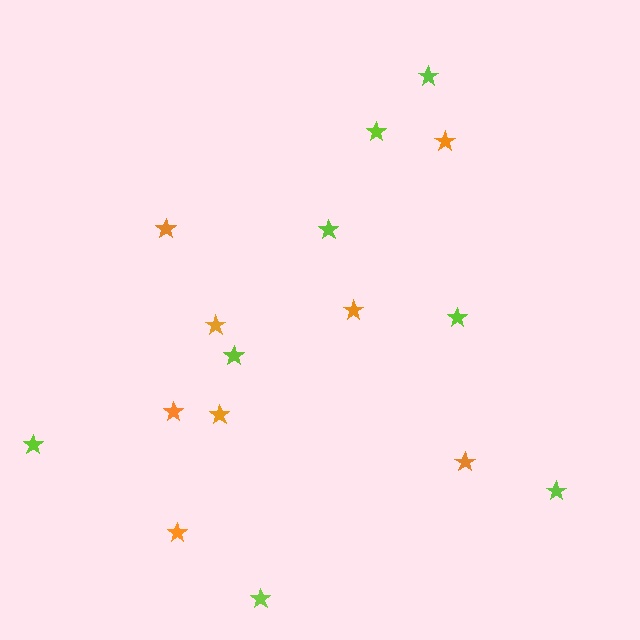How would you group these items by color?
There are 2 groups: one group of orange stars (8) and one group of lime stars (8).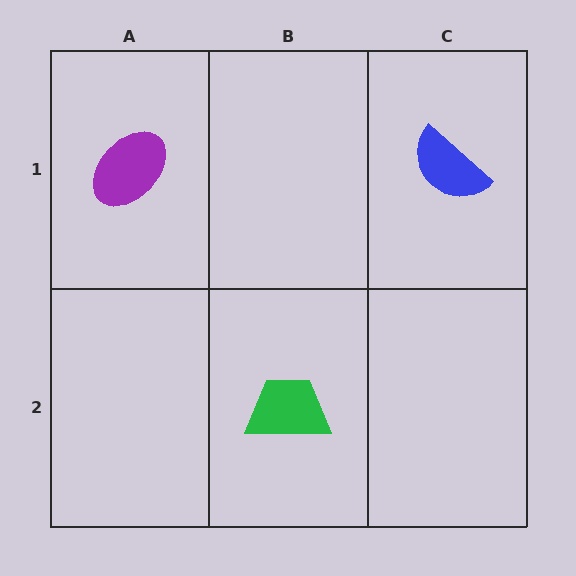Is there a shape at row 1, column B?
No, that cell is empty.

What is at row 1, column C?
A blue semicircle.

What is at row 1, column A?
A purple ellipse.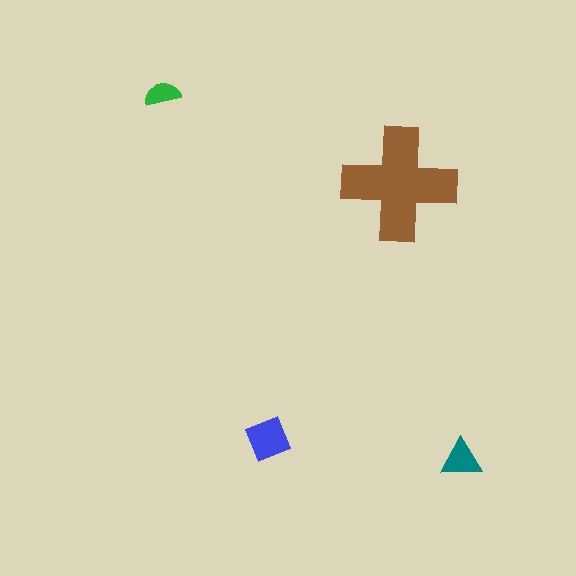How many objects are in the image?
There are 4 objects in the image.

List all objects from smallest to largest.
The green semicircle, the teal triangle, the blue diamond, the brown cross.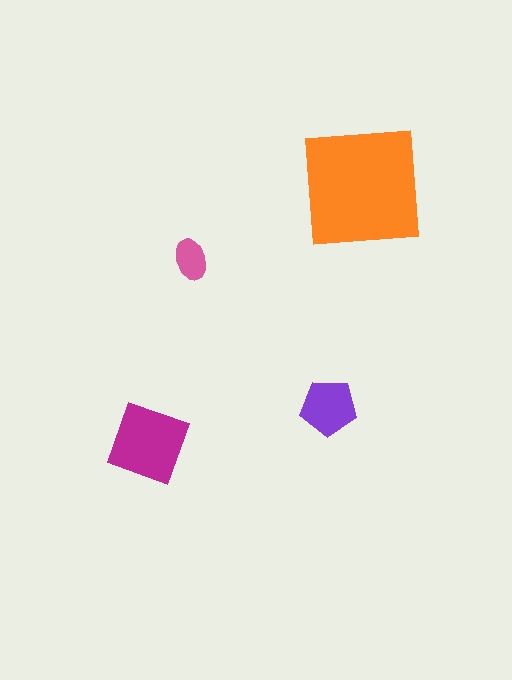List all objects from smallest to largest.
The pink ellipse, the purple pentagon, the magenta diamond, the orange square.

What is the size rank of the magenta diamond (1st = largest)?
2nd.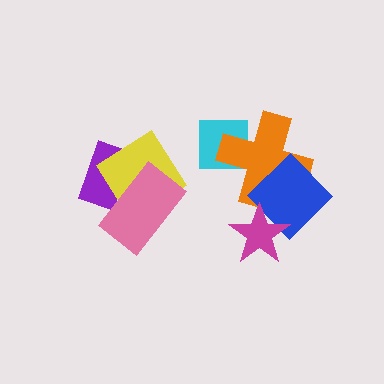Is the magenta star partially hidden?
No, no other shape covers it.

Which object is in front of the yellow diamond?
The pink rectangle is in front of the yellow diamond.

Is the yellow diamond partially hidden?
Yes, it is partially covered by another shape.